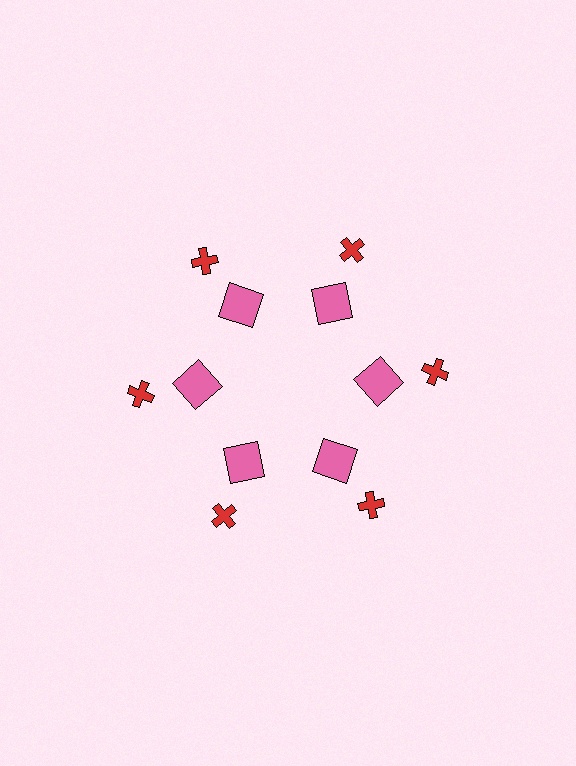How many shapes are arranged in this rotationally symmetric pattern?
There are 12 shapes, arranged in 6 groups of 2.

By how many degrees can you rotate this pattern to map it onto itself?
The pattern maps onto itself every 60 degrees of rotation.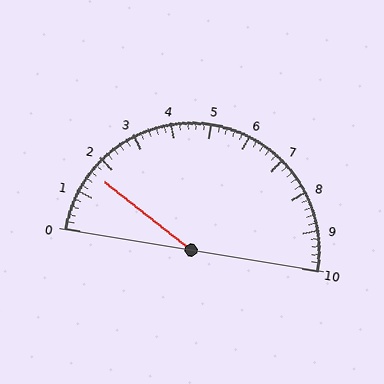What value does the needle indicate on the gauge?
The needle indicates approximately 1.6.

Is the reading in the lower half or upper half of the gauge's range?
The reading is in the lower half of the range (0 to 10).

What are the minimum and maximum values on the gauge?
The gauge ranges from 0 to 10.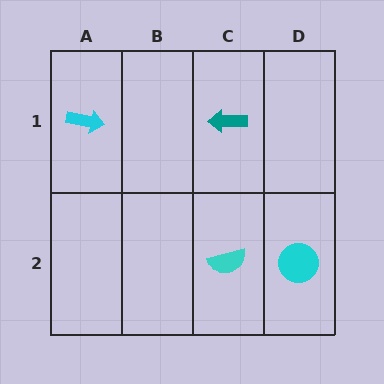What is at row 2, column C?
A cyan semicircle.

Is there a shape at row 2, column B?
No, that cell is empty.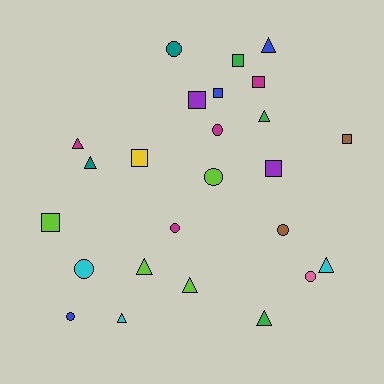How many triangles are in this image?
There are 9 triangles.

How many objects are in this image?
There are 25 objects.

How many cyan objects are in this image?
There are 3 cyan objects.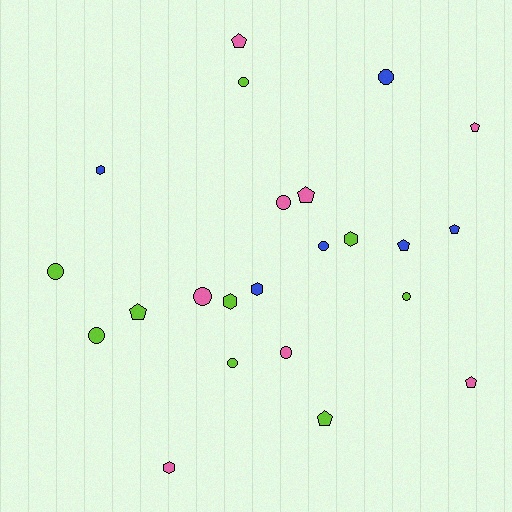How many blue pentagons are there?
There are 2 blue pentagons.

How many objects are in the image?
There are 23 objects.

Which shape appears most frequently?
Circle, with 10 objects.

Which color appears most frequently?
Lime, with 9 objects.